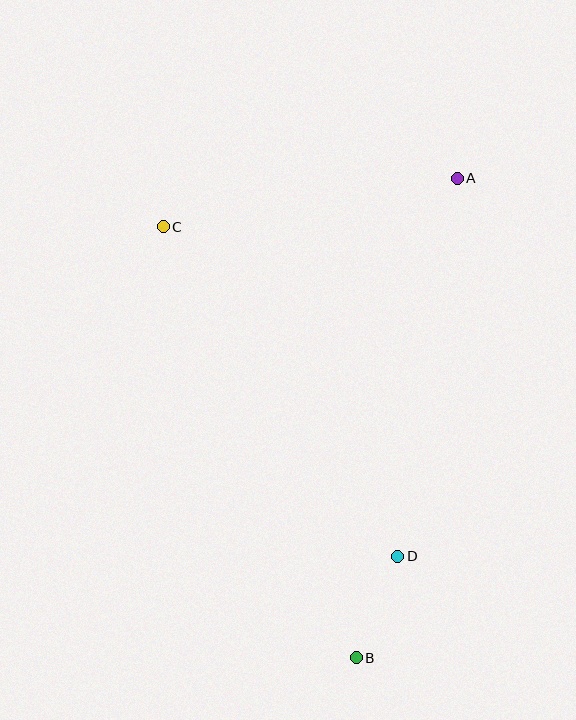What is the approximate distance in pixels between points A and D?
The distance between A and D is approximately 382 pixels.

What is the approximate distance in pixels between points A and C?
The distance between A and C is approximately 299 pixels.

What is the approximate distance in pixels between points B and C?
The distance between B and C is approximately 472 pixels.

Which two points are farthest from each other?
Points A and B are farthest from each other.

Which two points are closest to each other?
Points B and D are closest to each other.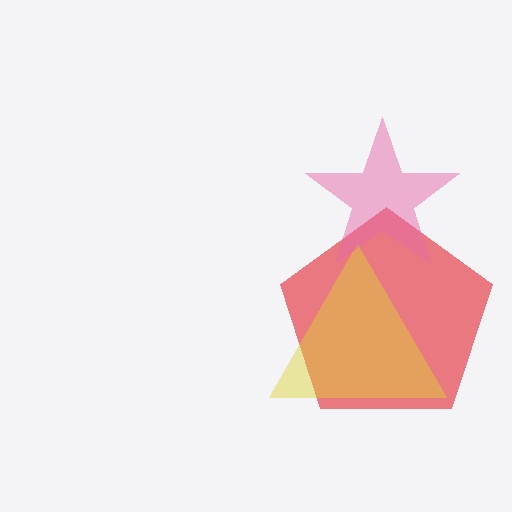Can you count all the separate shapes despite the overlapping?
Yes, there are 3 separate shapes.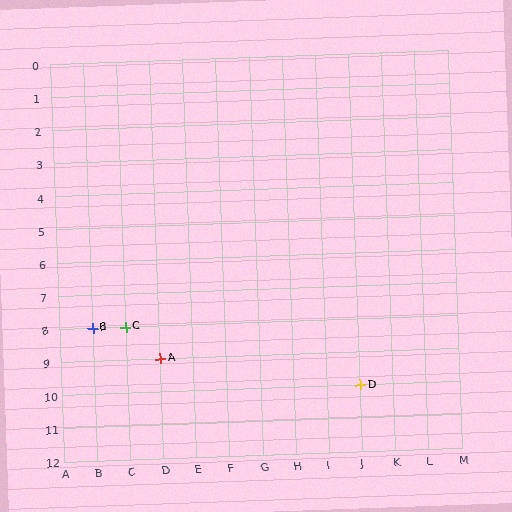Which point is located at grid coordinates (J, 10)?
Point D is at (J, 10).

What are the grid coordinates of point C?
Point C is at grid coordinates (C, 8).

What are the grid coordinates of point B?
Point B is at grid coordinates (B, 8).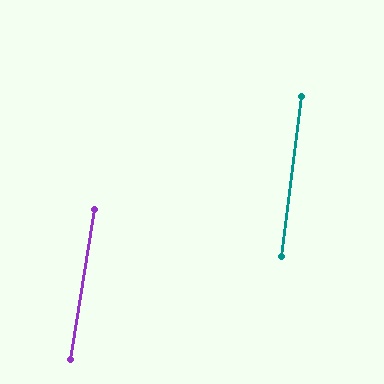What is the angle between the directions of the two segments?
Approximately 2 degrees.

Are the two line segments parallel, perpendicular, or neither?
Parallel — their directions differ by only 1.9°.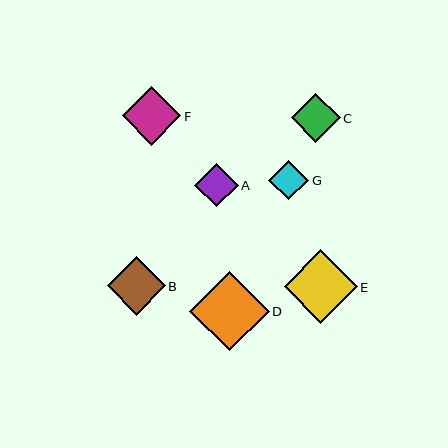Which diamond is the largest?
Diamond D is the largest with a size of approximately 79 pixels.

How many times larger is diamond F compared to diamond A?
Diamond F is approximately 1.4 times the size of diamond A.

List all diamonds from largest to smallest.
From largest to smallest: D, E, F, B, C, A, G.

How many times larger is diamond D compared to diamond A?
Diamond D is approximately 1.8 times the size of diamond A.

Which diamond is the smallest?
Diamond G is the smallest with a size of approximately 40 pixels.